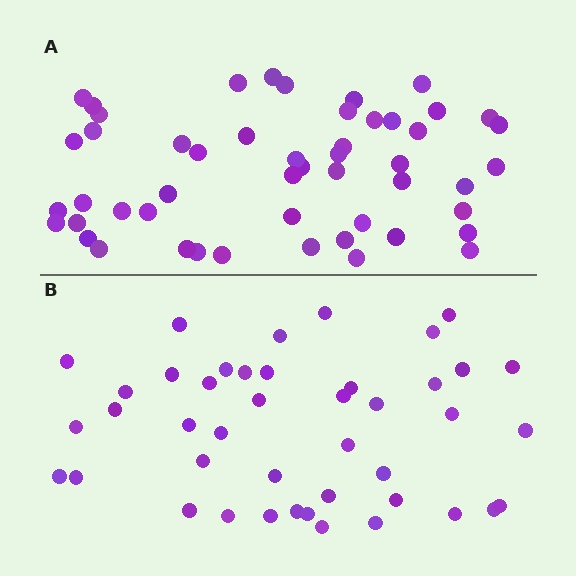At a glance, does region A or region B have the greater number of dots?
Region A (the top region) has more dots.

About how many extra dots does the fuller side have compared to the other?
Region A has roughly 8 or so more dots than region B.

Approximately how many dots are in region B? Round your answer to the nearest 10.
About 40 dots. (The exact count is 43, which rounds to 40.)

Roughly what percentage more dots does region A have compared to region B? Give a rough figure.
About 20% more.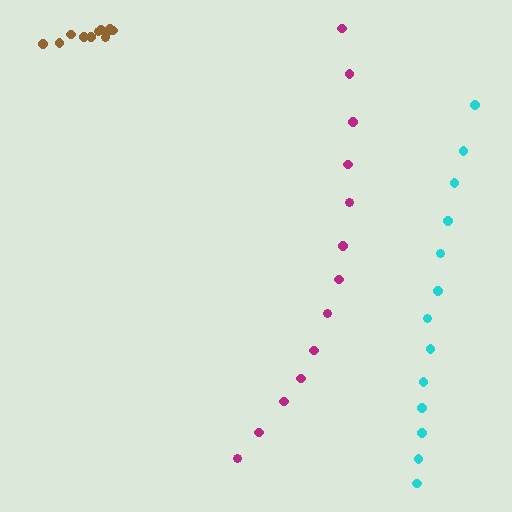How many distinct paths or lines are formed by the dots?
There are 3 distinct paths.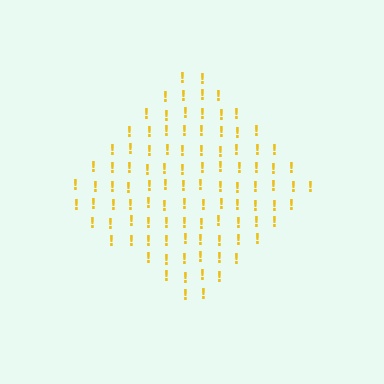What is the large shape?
The large shape is a diamond.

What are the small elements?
The small elements are exclamation marks.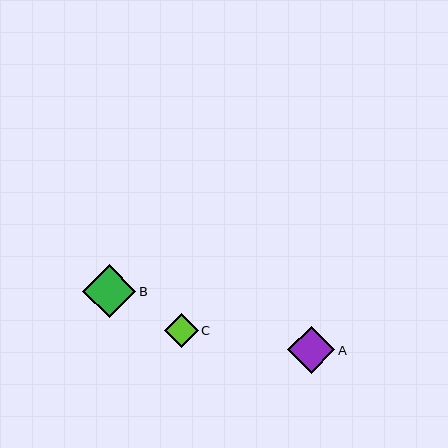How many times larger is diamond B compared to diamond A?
Diamond B is approximately 1.1 times the size of diamond A.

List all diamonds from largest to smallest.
From largest to smallest: B, A, C.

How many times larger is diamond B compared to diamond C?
Diamond B is approximately 1.6 times the size of diamond C.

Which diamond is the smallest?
Diamond C is the smallest with a size of approximately 34 pixels.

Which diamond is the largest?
Diamond B is the largest with a size of approximately 53 pixels.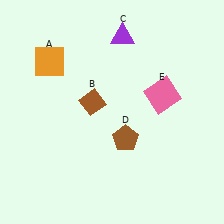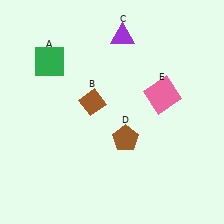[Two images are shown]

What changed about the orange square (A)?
In Image 1, A is orange. In Image 2, it changed to green.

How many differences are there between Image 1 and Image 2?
There is 1 difference between the two images.